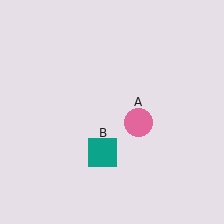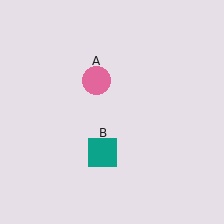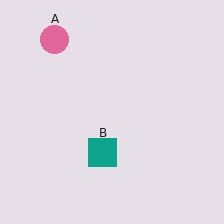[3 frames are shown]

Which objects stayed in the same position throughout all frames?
Teal square (object B) remained stationary.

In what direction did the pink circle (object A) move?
The pink circle (object A) moved up and to the left.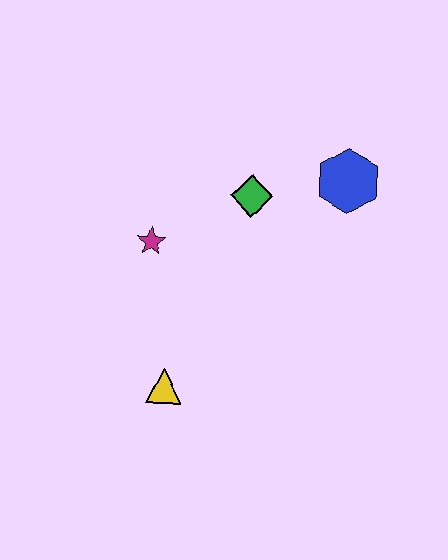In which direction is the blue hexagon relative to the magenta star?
The blue hexagon is to the right of the magenta star.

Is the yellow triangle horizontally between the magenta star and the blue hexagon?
Yes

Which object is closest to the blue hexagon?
The green diamond is closest to the blue hexagon.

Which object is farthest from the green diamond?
The yellow triangle is farthest from the green diamond.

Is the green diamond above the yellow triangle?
Yes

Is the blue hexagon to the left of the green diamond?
No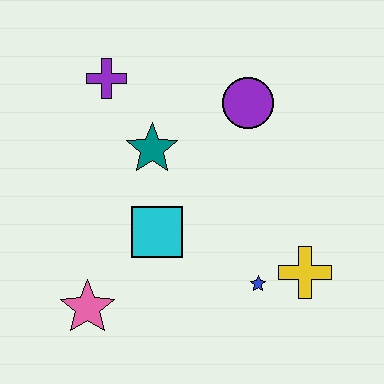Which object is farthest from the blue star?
The purple cross is farthest from the blue star.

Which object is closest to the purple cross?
The teal star is closest to the purple cross.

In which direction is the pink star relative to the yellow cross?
The pink star is to the left of the yellow cross.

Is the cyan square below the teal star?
Yes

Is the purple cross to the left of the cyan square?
Yes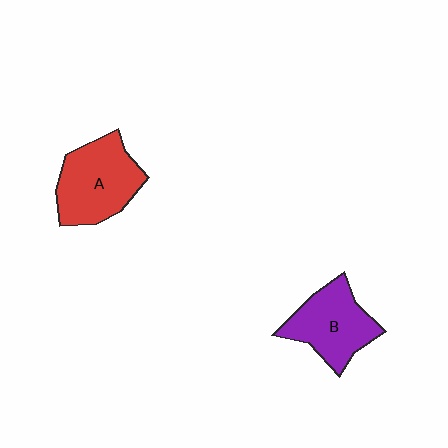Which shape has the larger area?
Shape A (red).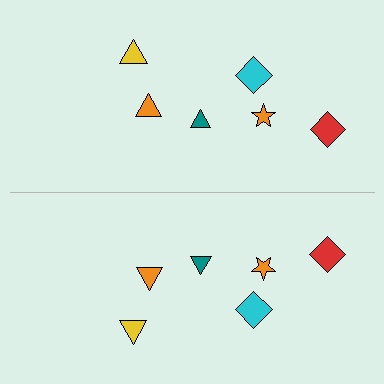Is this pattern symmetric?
Yes, this pattern has bilateral (reflection) symmetry.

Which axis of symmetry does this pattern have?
The pattern has a horizontal axis of symmetry running through the center of the image.